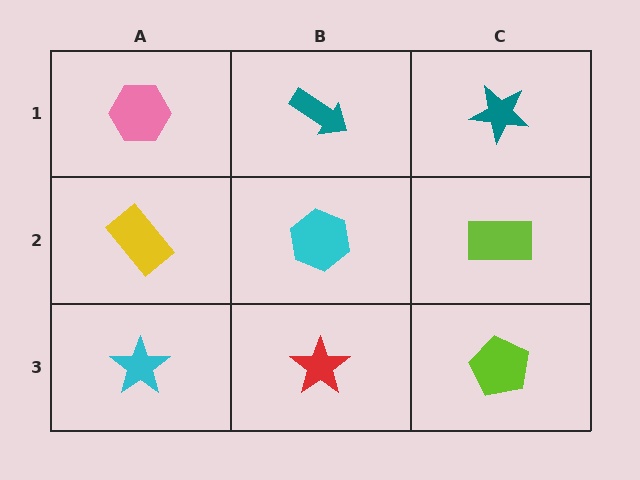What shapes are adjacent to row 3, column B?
A cyan hexagon (row 2, column B), a cyan star (row 3, column A), a lime pentagon (row 3, column C).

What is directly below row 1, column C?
A lime rectangle.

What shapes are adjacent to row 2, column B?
A teal arrow (row 1, column B), a red star (row 3, column B), a yellow rectangle (row 2, column A), a lime rectangle (row 2, column C).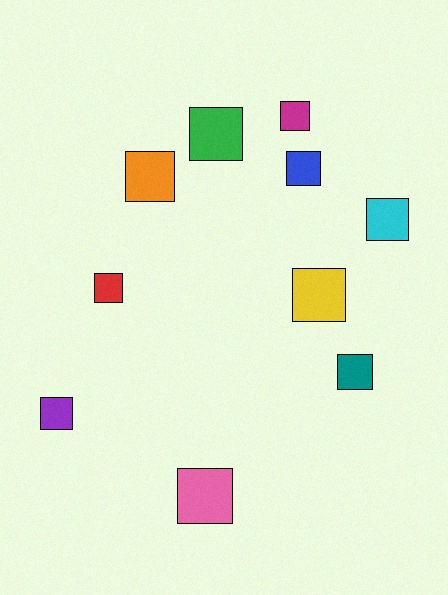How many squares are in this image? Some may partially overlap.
There are 10 squares.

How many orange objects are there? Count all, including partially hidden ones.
There is 1 orange object.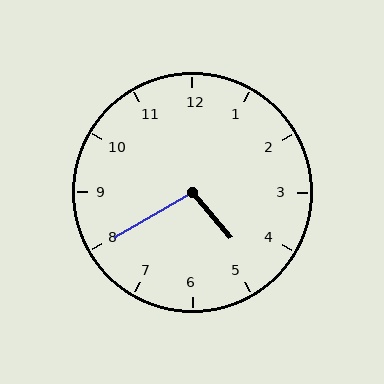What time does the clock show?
4:40.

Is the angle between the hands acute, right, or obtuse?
It is obtuse.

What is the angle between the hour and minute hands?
Approximately 100 degrees.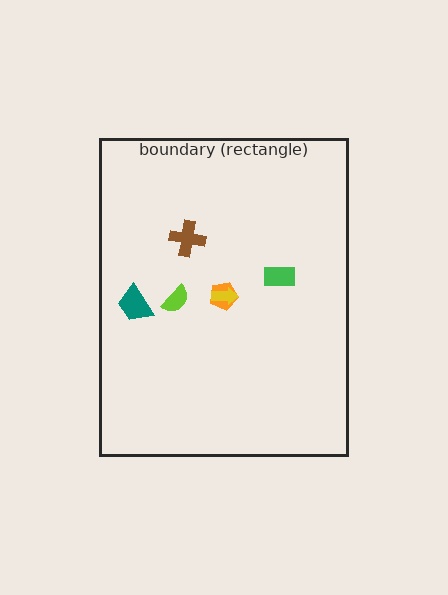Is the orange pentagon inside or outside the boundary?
Inside.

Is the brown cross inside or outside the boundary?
Inside.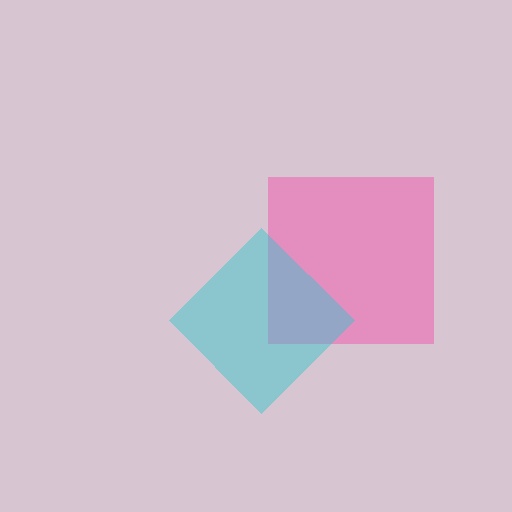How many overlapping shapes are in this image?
There are 2 overlapping shapes in the image.